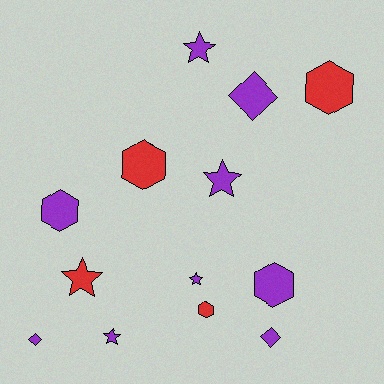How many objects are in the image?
There are 13 objects.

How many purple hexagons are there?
There are 2 purple hexagons.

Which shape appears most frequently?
Star, with 5 objects.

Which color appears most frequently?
Purple, with 9 objects.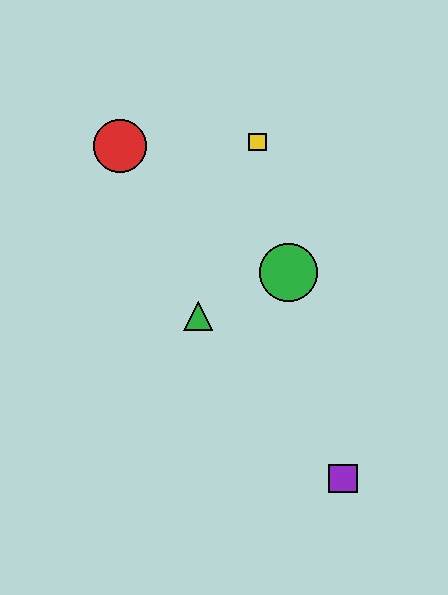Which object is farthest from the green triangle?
The purple square is farthest from the green triangle.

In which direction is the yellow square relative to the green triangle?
The yellow square is above the green triangle.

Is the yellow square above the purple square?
Yes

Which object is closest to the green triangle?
The green circle is closest to the green triangle.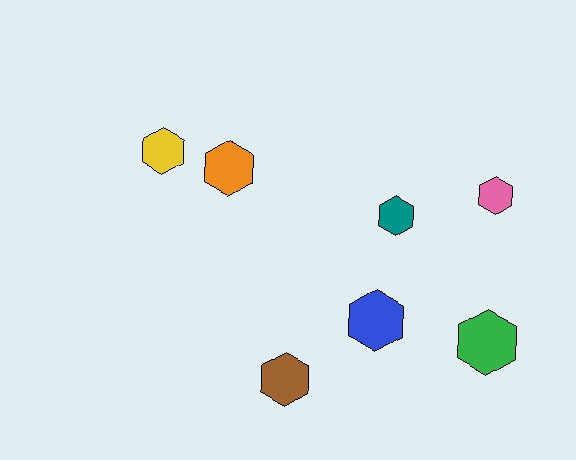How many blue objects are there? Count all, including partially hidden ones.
There is 1 blue object.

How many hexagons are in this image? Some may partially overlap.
There are 7 hexagons.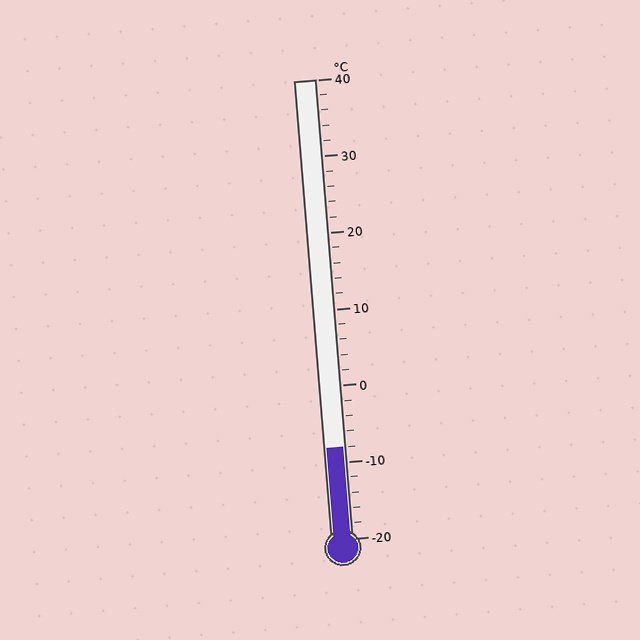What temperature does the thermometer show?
The thermometer shows approximately -8°C.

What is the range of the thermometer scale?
The thermometer scale ranges from -20°C to 40°C.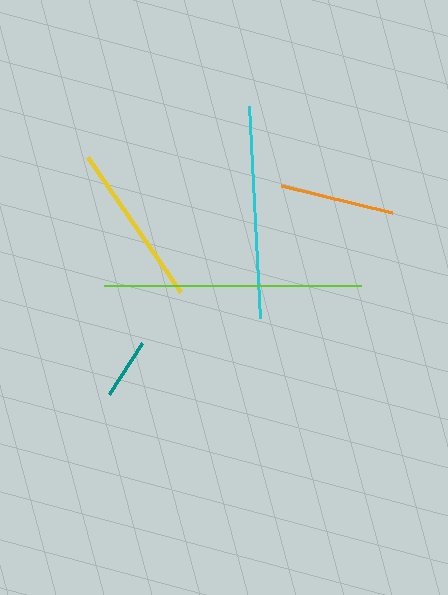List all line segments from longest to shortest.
From longest to shortest: lime, cyan, yellow, orange, teal.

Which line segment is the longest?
The lime line is the longest at approximately 257 pixels.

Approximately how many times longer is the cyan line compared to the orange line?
The cyan line is approximately 1.8 times the length of the orange line.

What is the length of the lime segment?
The lime segment is approximately 257 pixels long.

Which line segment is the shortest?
The teal line is the shortest at approximately 61 pixels.